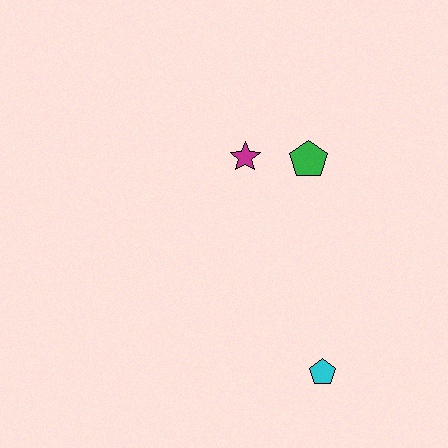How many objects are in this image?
There are 3 objects.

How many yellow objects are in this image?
There are no yellow objects.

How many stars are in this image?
There is 1 star.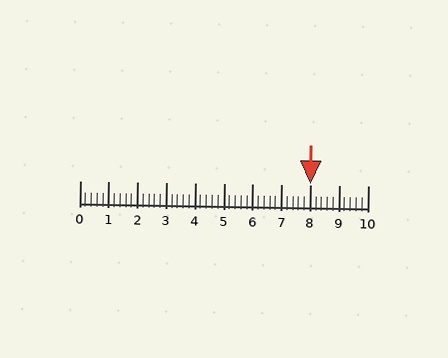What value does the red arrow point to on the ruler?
The red arrow points to approximately 8.0.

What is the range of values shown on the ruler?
The ruler shows values from 0 to 10.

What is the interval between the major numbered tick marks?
The major tick marks are spaced 1 units apart.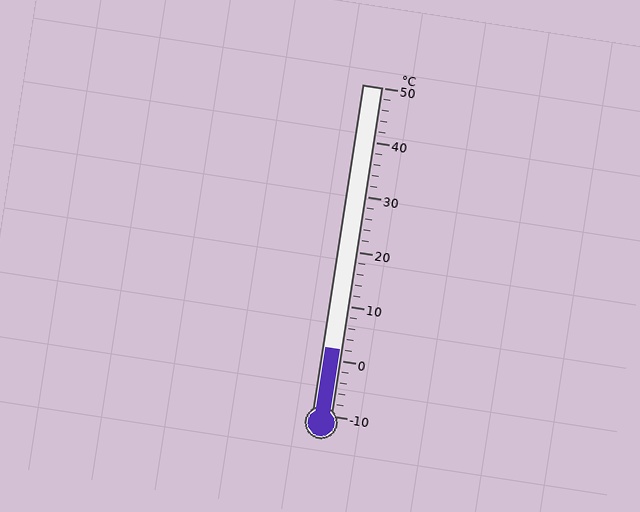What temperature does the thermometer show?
The thermometer shows approximately 2°C.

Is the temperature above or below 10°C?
The temperature is below 10°C.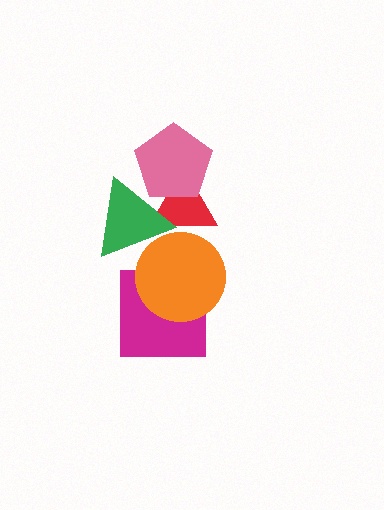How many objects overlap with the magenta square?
1 object overlaps with the magenta square.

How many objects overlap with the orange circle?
3 objects overlap with the orange circle.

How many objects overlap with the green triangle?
3 objects overlap with the green triangle.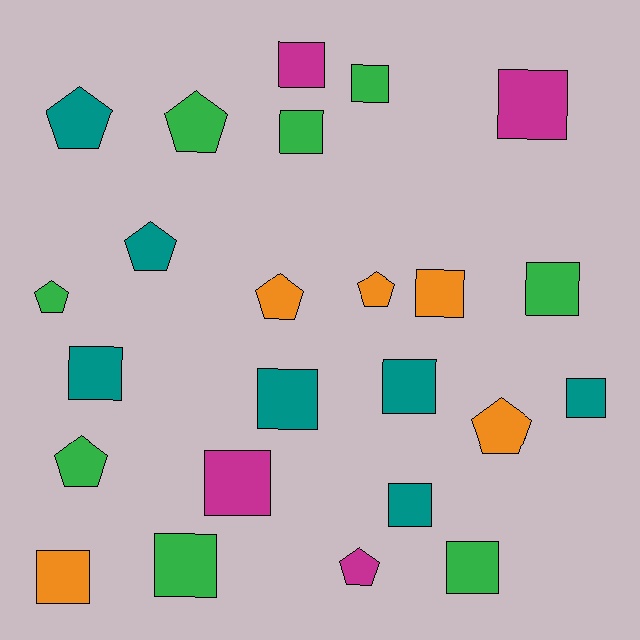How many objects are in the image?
There are 24 objects.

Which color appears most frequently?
Green, with 8 objects.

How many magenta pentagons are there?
There is 1 magenta pentagon.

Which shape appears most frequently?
Square, with 15 objects.